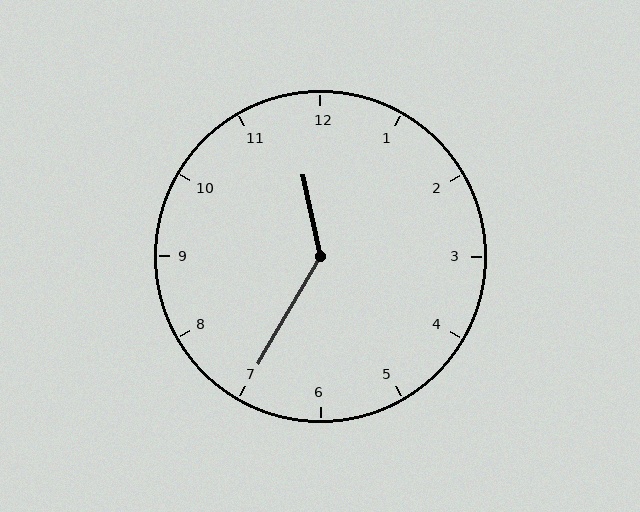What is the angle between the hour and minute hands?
Approximately 138 degrees.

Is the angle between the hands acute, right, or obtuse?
It is obtuse.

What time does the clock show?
11:35.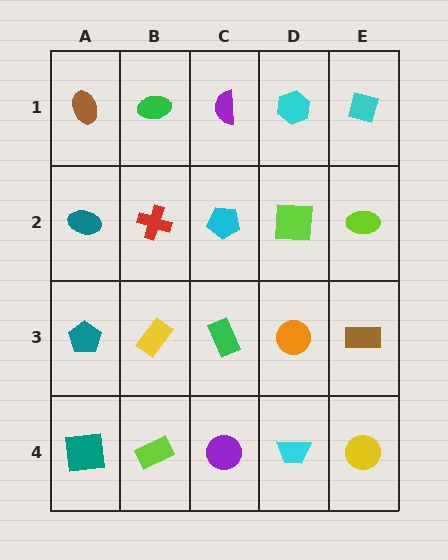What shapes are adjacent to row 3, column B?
A red cross (row 2, column B), a lime rectangle (row 4, column B), a teal pentagon (row 3, column A), a green rectangle (row 3, column C).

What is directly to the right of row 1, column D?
A cyan diamond.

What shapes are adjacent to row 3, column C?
A cyan pentagon (row 2, column C), a purple circle (row 4, column C), a yellow rectangle (row 3, column B), an orange circle (row 3, column D).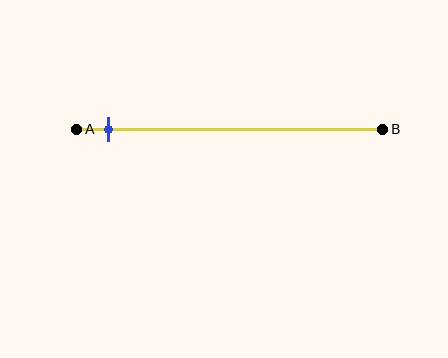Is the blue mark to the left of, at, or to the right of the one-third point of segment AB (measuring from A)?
The blue mark is to the left of the one-third point of segment AB.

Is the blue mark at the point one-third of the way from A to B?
No, the mark is at about 10% from A, not at the 33% one-third point.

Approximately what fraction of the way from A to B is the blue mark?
The blue mark is approximately 10% of the way from A to B.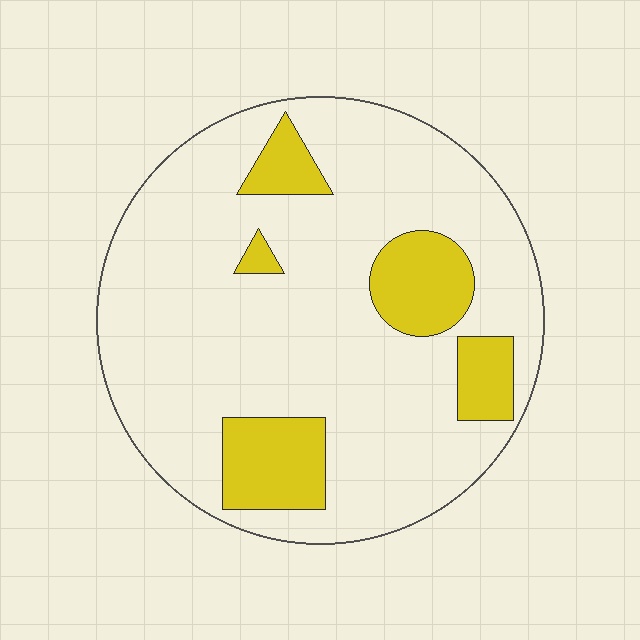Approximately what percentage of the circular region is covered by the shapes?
Approximately 20%.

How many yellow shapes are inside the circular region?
5.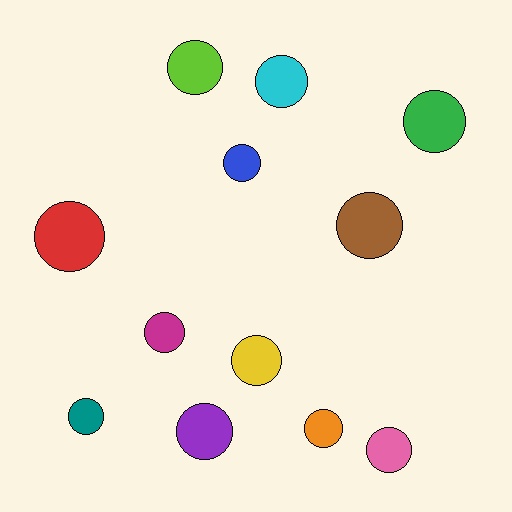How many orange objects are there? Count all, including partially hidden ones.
There is 1 orange object.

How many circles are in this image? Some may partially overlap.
There are 12 circles.